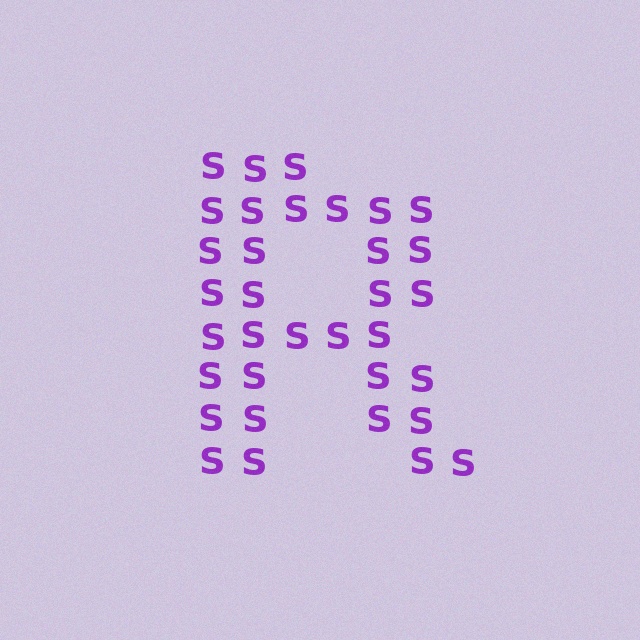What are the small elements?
The small elements are letter S's.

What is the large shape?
The large shape is the letter R.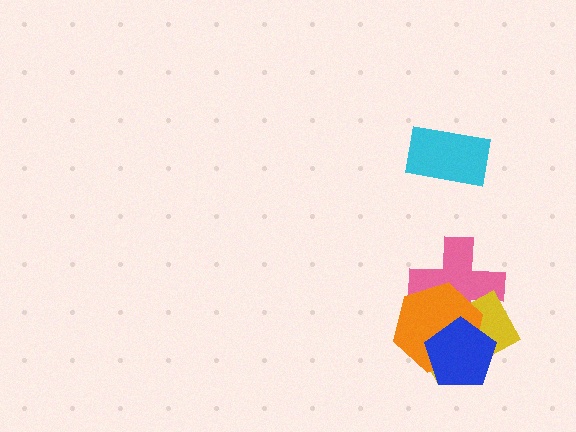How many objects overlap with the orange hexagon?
3 objects overlap with the orange hexagon.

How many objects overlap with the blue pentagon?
3 objects overlap with the blue pentagon.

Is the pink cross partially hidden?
Yes, it is partially covered by another shape.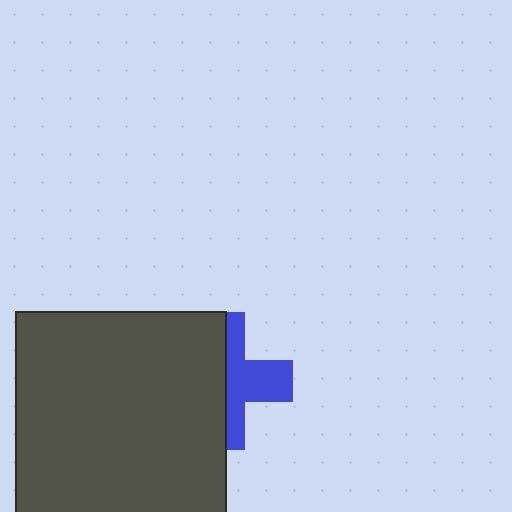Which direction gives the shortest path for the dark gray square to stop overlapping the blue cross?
Moving left gives the shortest separation.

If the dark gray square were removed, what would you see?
You would see the complete blue cross.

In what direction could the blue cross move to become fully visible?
The blue cross could move right. That would shift it out from behind the dark gray square entirely.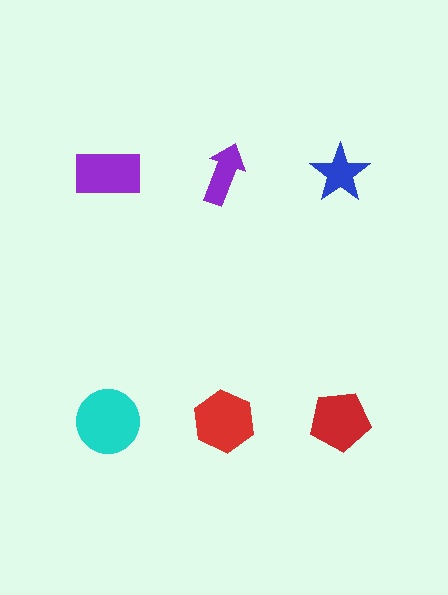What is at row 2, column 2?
A red hexagon.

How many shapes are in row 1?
3 shapes.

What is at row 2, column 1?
A cyan circle.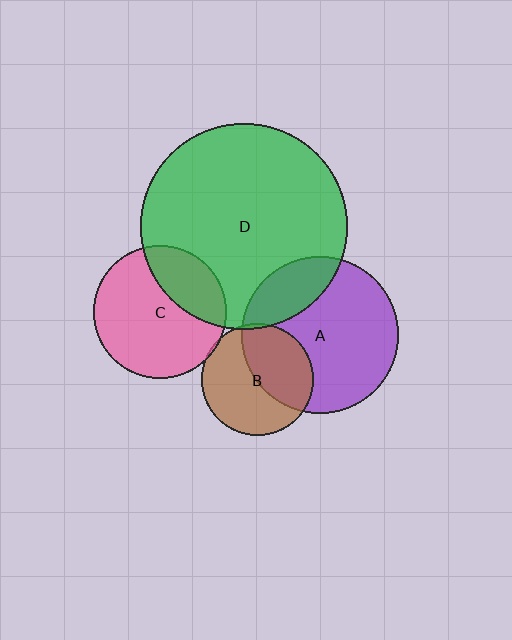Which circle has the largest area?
Circle D (green).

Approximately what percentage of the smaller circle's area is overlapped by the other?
Approximately 5%.